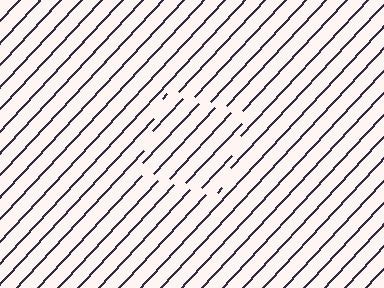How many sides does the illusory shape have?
4 sides — the line-ends trace a square.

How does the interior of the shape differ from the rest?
The interior of the shape contains the same grating, shifted by half a period — the contour is defined by the phase discontinuity where line-ends from the inner and outer gratings abut.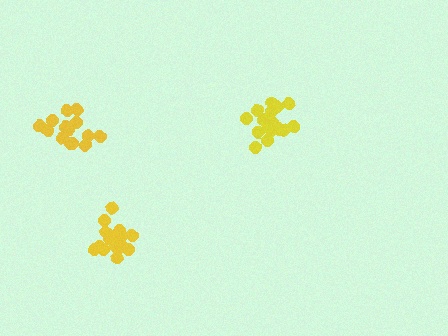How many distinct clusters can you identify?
There are 3 distinct clusters.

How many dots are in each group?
Group 1: 18 dots, Group 2: 18 dots, Group 3: 15 dots (51 total).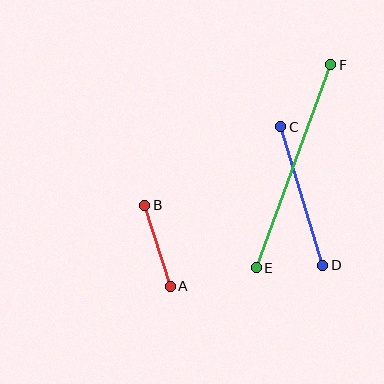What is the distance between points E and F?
The distance is approximately 216 pixels.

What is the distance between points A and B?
The distance is approximately 85 pixels.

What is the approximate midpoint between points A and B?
The midpoint is at approximately (158, 246) pixels.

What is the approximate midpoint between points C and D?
The midpoint is at approximately (302, 196) pixels.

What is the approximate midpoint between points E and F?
The midpoint is at approximately (294, 166) pixels.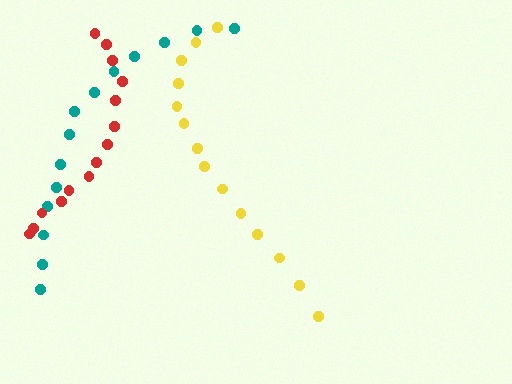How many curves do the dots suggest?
There are 3 distinct paths.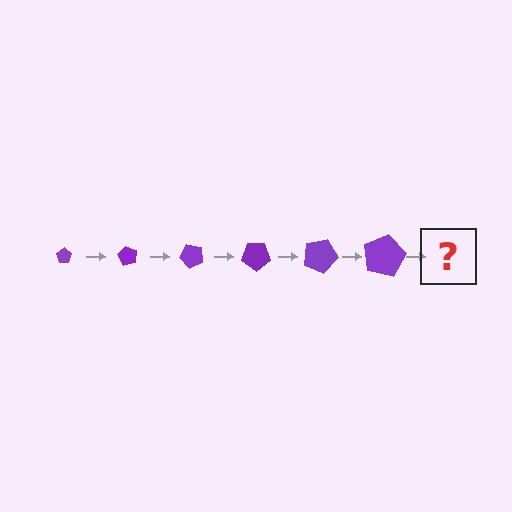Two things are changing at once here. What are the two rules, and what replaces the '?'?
The two rules are that the pentagon grows larger each step and it rotates 60 degrees each step. The '?' should be a pentagon, larger than the previous one and rotated 360 degrees from the start.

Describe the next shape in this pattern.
It should be a pentagon, larger than the previous one and rotated 360 degrees from the start.